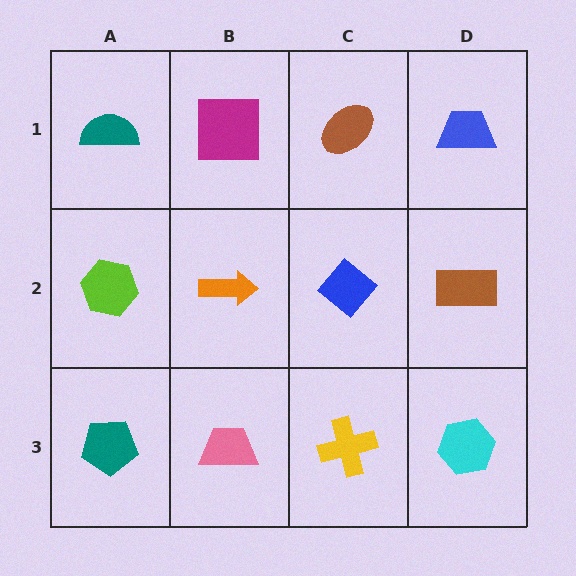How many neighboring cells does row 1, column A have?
2.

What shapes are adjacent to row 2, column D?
A blue trapezoid (row 1, column D), a cyan hexagon (row 3, column D), a blue diamond (row 2, column C).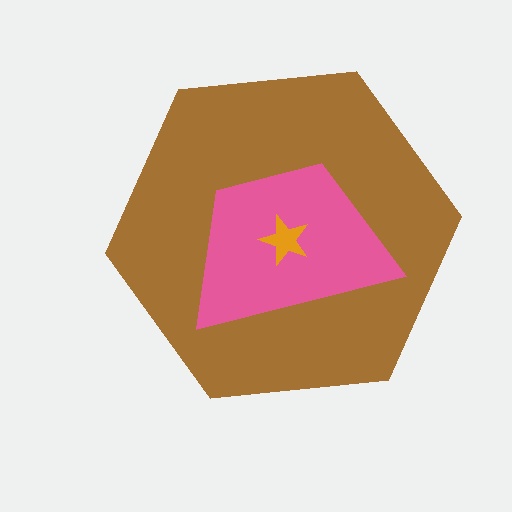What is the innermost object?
The orange star.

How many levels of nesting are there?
3.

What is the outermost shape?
The brown hexagon.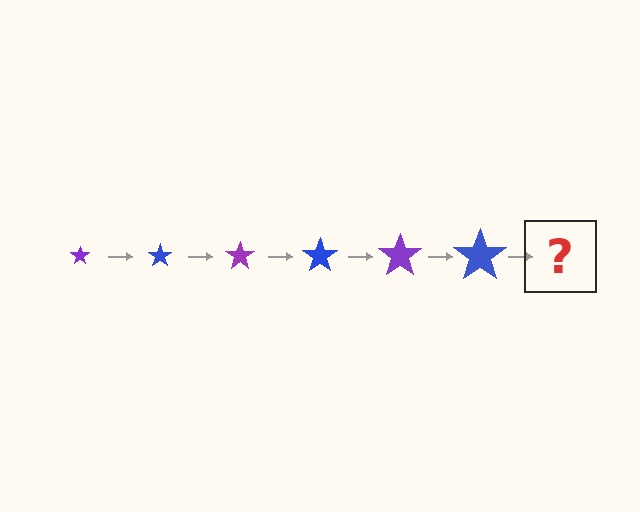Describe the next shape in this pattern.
It should be a purple star, larger than the previous one.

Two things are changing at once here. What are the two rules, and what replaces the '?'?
The two rules are that the star grows larger each step and the color cycles through purple and blue. The '?' should be a purple star, larger than the previous one.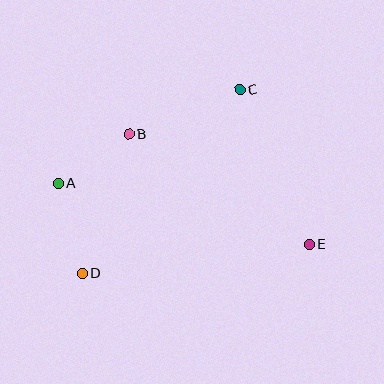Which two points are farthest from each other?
Points A and E are farthest from each other.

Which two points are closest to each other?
Points A and B are closest to each other.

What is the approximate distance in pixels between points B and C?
The distance between B and C is approximately 119 pixels.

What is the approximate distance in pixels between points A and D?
The distance between A and D is approximately 93 pixels.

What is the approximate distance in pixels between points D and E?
The distance between D and E is approximately 229 pixels.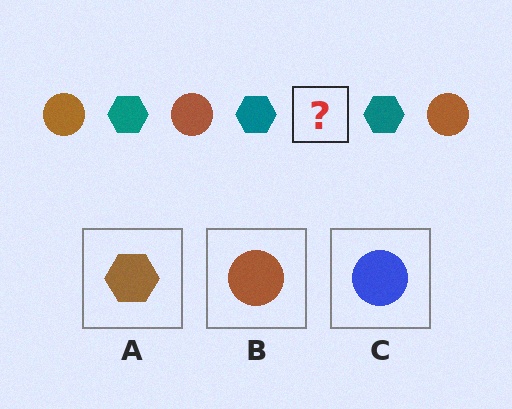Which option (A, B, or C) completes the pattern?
B.